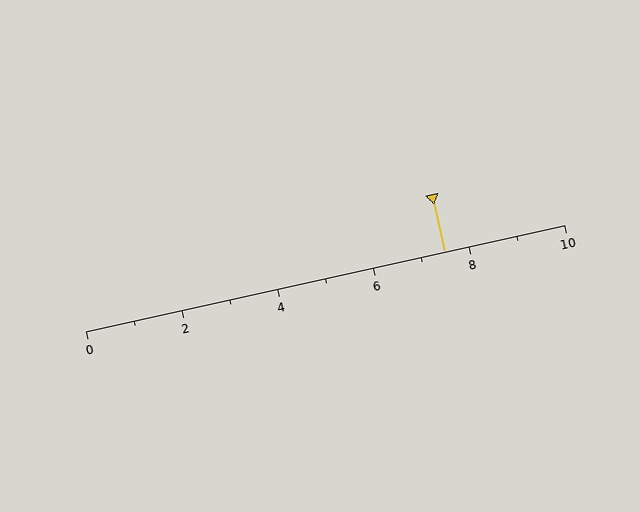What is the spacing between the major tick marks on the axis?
The major ticks are spaced 2 apart.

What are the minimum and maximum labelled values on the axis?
The axis runs from 0 to 10.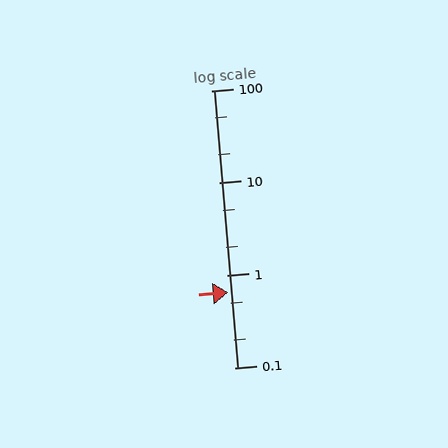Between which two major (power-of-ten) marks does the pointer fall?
The pointer is between 0.1 and 1.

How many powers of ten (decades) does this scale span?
The scale spans 3 decades, from 0.1 to 100.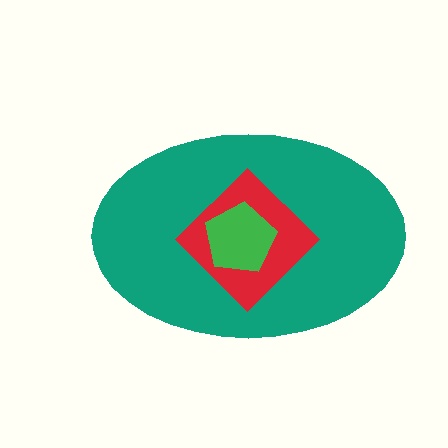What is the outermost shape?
The teal ellipse.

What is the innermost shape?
The green pentagon.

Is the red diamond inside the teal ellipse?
Yes.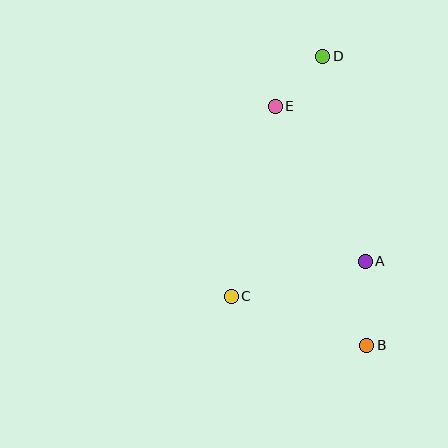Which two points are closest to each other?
Points D and E are closest to each other.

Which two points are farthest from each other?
Points B and D are farthest from each other.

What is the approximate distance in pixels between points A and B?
The distance between A and B is approximately 84 pixels.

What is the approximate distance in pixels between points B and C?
The distance between B and C is approximately 144 pixels.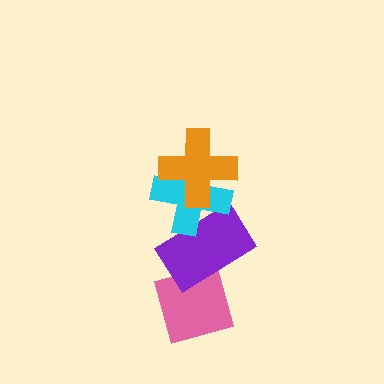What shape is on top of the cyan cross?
The orange cross is on top of the cyan cross.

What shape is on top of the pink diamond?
The purple rectangle is on top of the pink diamond.